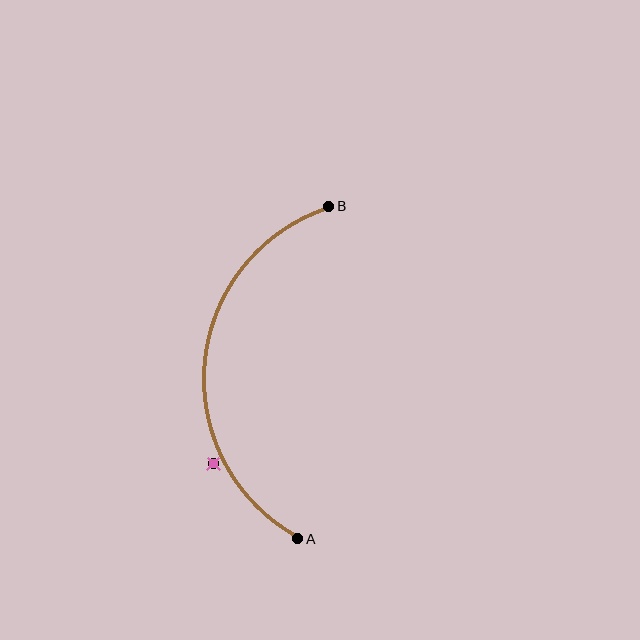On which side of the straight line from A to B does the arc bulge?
The arc bulges to the left of the straight line connecting A and B.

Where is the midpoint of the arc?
The arc midpoint is the point on the curve farthest from the straight line joining A and B. It sits to the left of that line.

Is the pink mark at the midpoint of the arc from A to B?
No — the pink mark does not lie on the arc at all. It sits slightly outside the curve.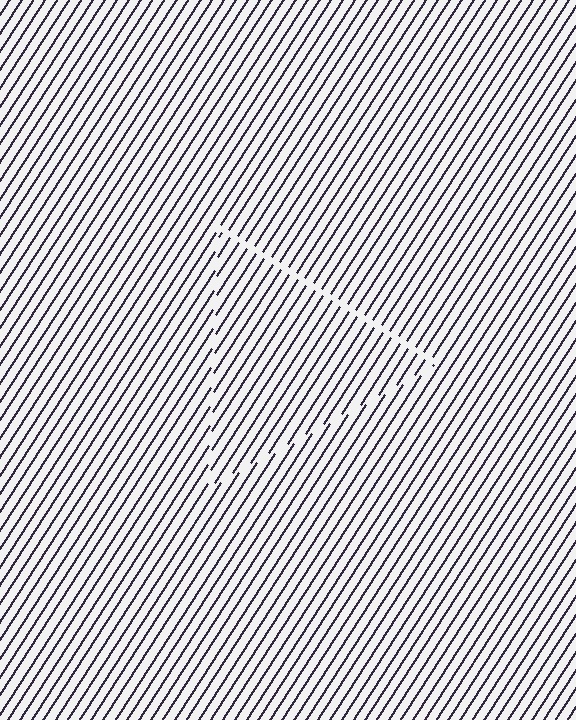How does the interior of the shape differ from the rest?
The interior of the shape contains the same grating, shifted by half a period — the contour is defined by the phase discontinuity where line-ends from the inner and outer gratings abut.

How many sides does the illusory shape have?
3 sides — the line-ends trace a triangle.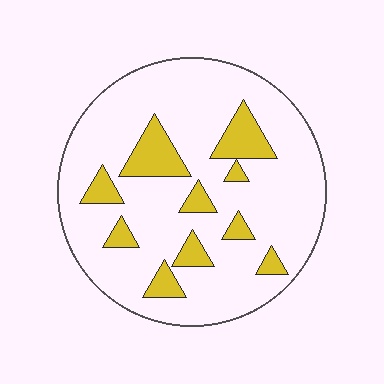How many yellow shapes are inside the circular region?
10.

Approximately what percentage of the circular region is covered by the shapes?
Approximately 15%.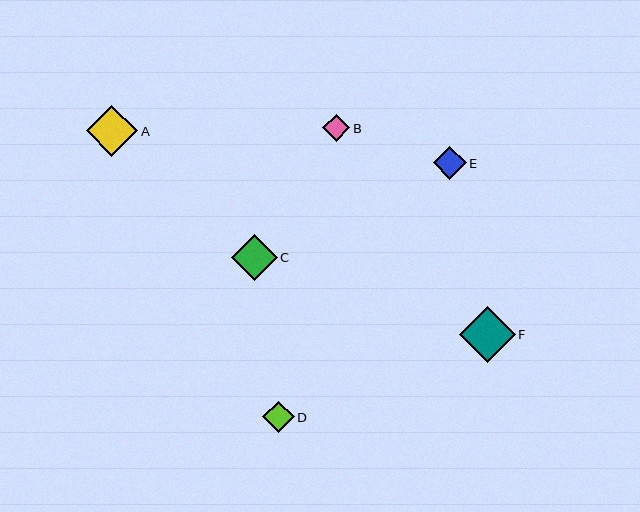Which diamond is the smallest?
Diamond B is the smallest with a size of approximately 27 pixels.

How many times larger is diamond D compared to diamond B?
Diamond D is approximately 1.2 times the size of diamond B.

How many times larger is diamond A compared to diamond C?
Diamond A is approximately 1.1 times the size of diamond C.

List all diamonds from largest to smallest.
From largest to smallest: F, A, C, E, D, B.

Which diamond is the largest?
Diamond F is the largest with a size of approximately 56 pixels.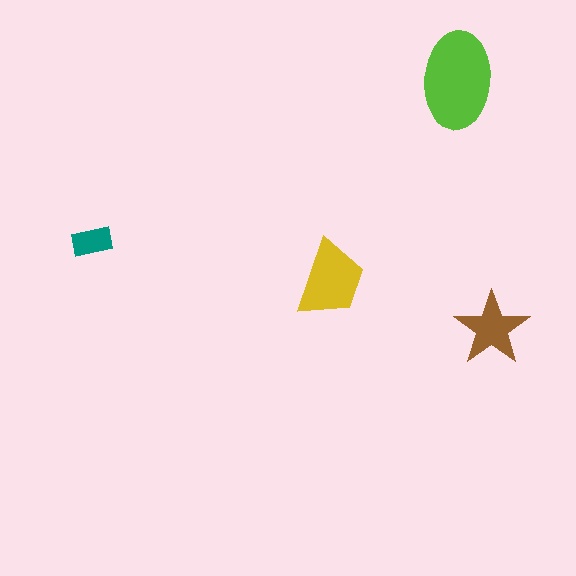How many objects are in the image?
There are 4 objects in the image.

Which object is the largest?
The lime ellipse.